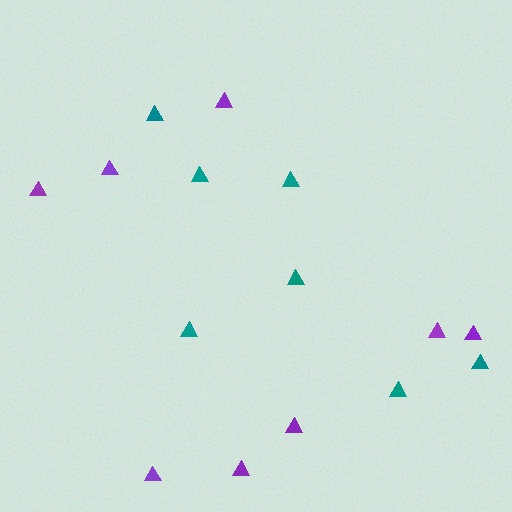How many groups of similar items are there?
There are 2 groups: one group of purple triangles (8) and one group of teal triangles (7).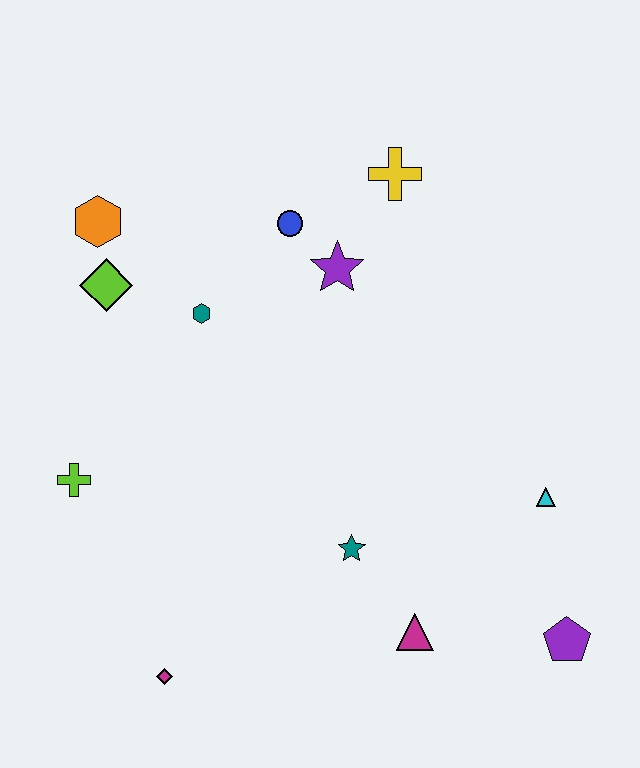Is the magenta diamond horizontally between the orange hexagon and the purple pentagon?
Yes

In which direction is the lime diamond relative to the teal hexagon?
The lime diamond is to the left of the teal hexagon.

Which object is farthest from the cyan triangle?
The orange hexagon is farthest from the cyan triangle.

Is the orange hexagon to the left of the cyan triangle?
Yes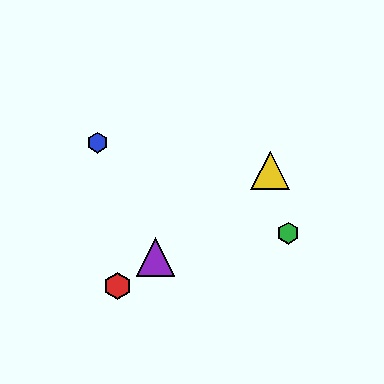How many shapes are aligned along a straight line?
3 shapes (the red hexagon, the yellow triangle, the purple triangle) are aligned along a straight line.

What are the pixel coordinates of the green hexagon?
The green hexagon is at (288, 233).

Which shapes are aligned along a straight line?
The red hexagon, the yellow triangle, the purple triangle are aligned along a straight line.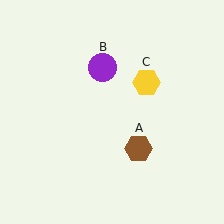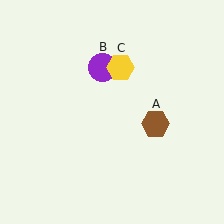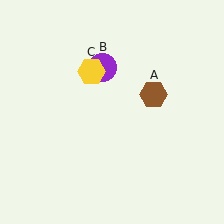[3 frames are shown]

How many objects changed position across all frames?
2 objects changed position: brown hexagon (object A), yellow hexagon (object C).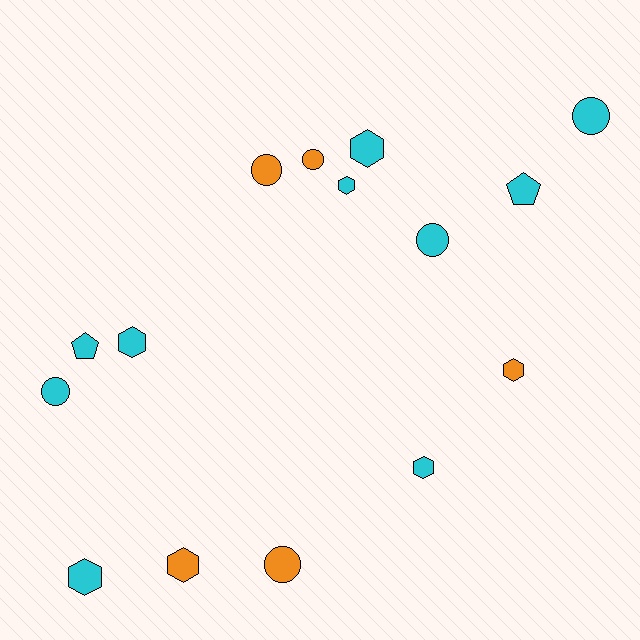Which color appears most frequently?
Cyan, with 10 objects.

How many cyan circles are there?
There are 3 cyan circles.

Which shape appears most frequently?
Hexagon, with 7 objects.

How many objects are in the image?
There are 15 objects.